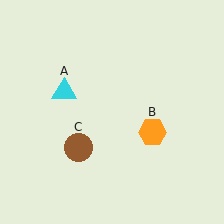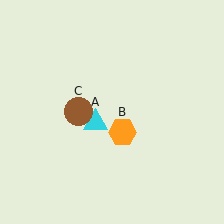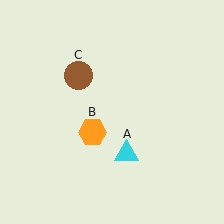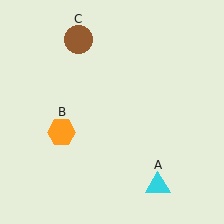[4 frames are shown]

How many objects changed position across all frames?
3 objects changed position: cyan triangle (object A), orange hexagon (object B), brown circle (object C).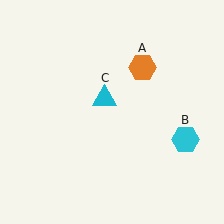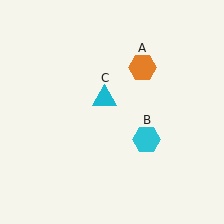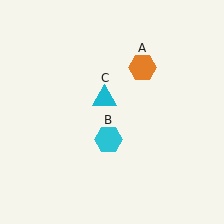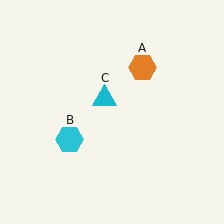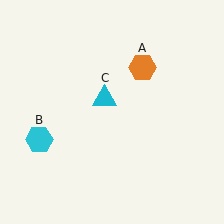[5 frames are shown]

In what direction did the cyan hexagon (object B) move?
The cyan hexagon (object B) moved left.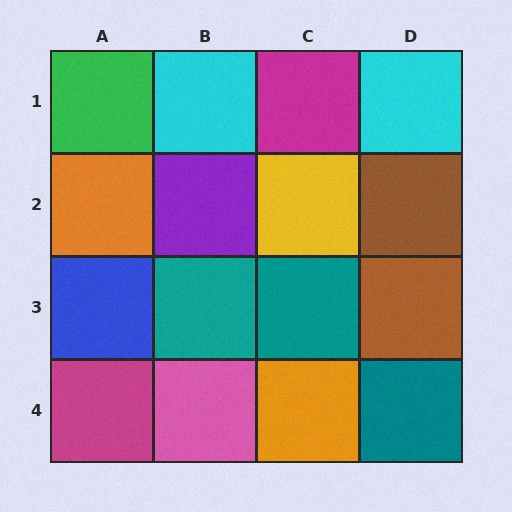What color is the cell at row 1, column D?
Cyan.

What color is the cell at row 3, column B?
Teal.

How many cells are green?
1 cell is green.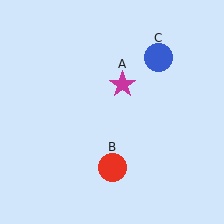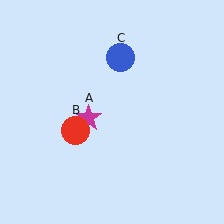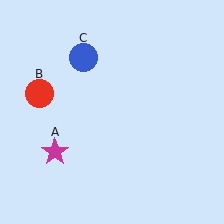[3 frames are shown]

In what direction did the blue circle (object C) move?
The blue circle (object C) moved left.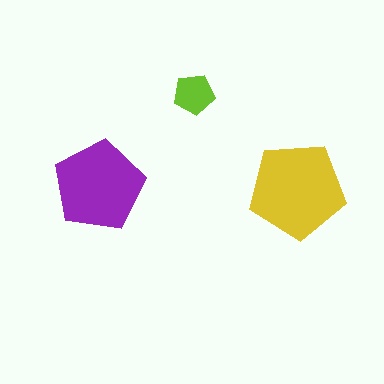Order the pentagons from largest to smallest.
the yellow one, the purple one, the lime one.